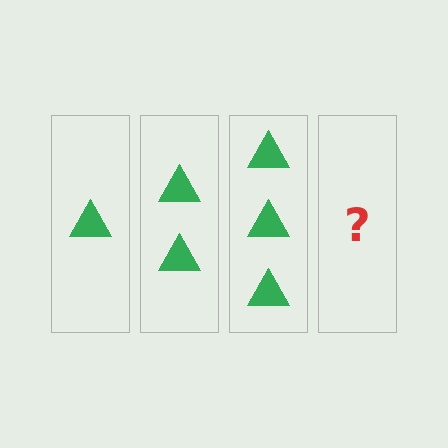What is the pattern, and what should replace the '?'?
The pattern is that each step adds one more triangle. The '?' should be 4 triangles.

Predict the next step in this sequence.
The next step is 4 triangles.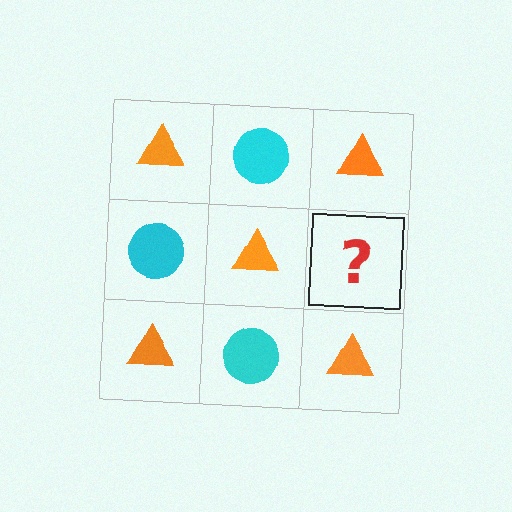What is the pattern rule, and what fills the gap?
The rule is that it alternates orange triangle and cyan circle in a checkerboard pattern. The gap should be filled with a cyan circle.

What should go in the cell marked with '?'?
The missing cell should contain a cyan circle.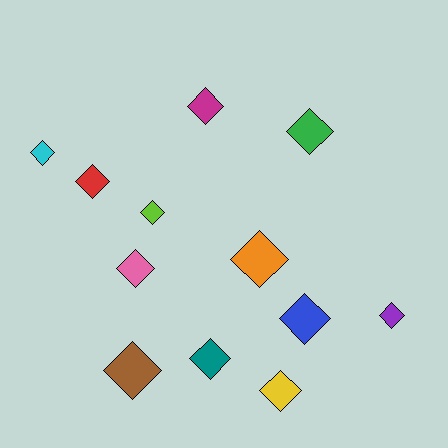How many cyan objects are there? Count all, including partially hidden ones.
There is 1 cyan object.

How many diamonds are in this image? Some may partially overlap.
There are 12 diamonds.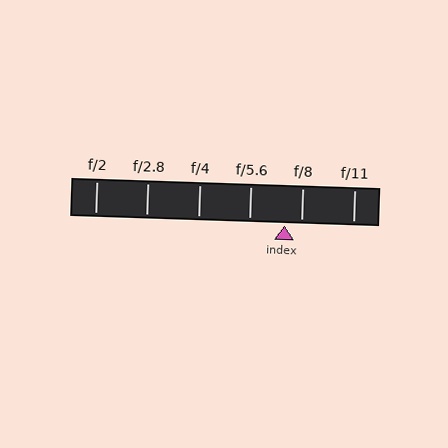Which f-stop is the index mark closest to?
The index mark is closest to f/8.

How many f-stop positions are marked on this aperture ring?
There are 6 f-stop positions marked.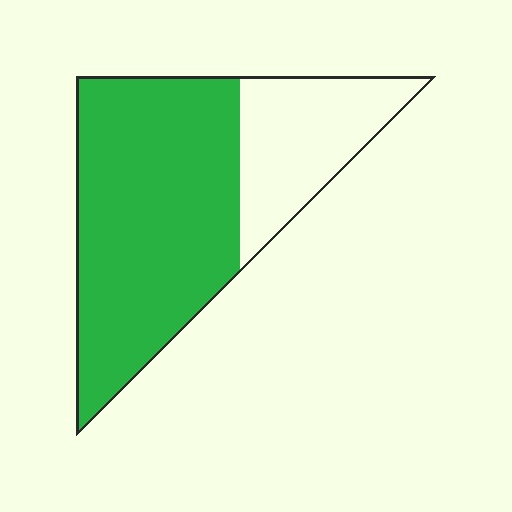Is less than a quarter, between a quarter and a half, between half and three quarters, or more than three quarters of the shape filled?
Between half and three quarters.